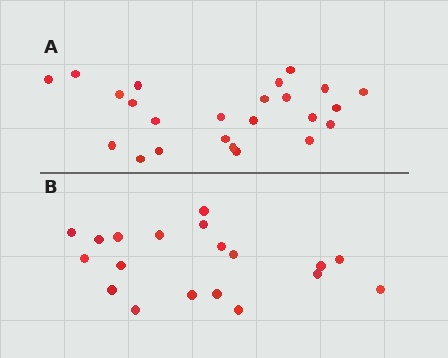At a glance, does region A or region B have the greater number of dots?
Region A (the top region) has more dots.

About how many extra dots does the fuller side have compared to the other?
Region A has about 5 more dots than region B.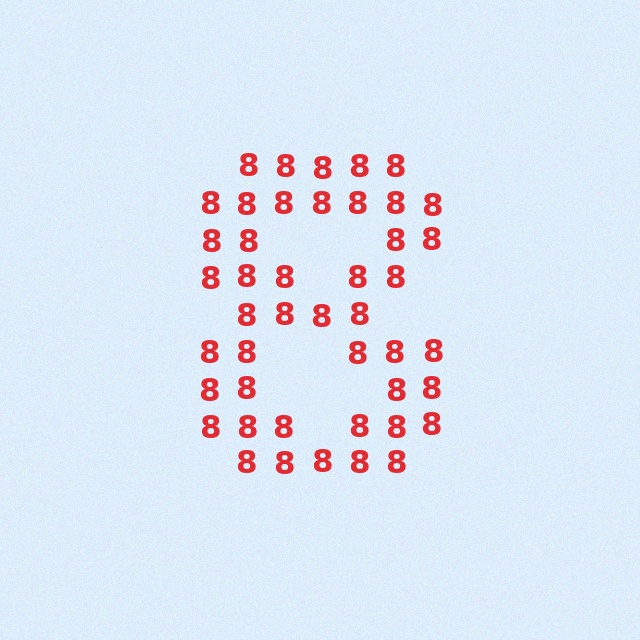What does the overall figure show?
The overall figure shows the digit 8.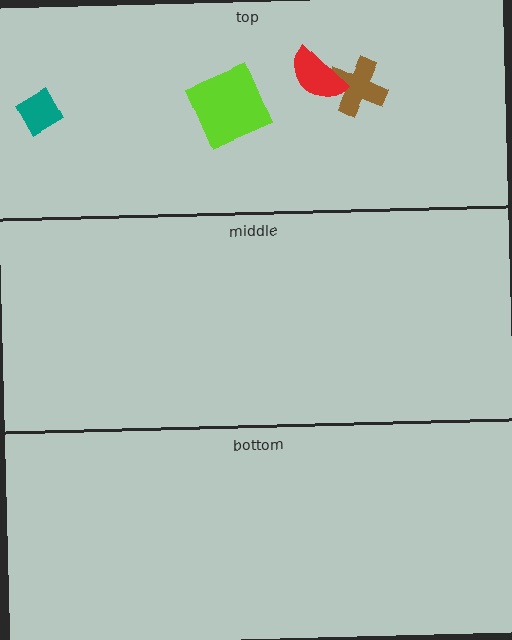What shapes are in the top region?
The lime square, the brown cross, the teal diamond, the red semicircle.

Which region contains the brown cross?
The top region.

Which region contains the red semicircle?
The top region.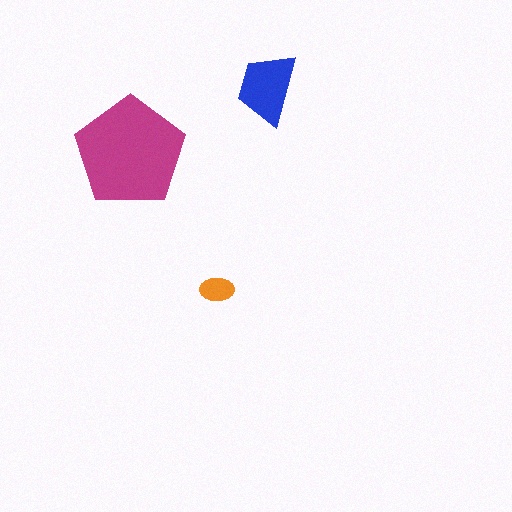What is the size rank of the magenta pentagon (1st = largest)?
1st.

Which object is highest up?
The blue trapezoid is topmost.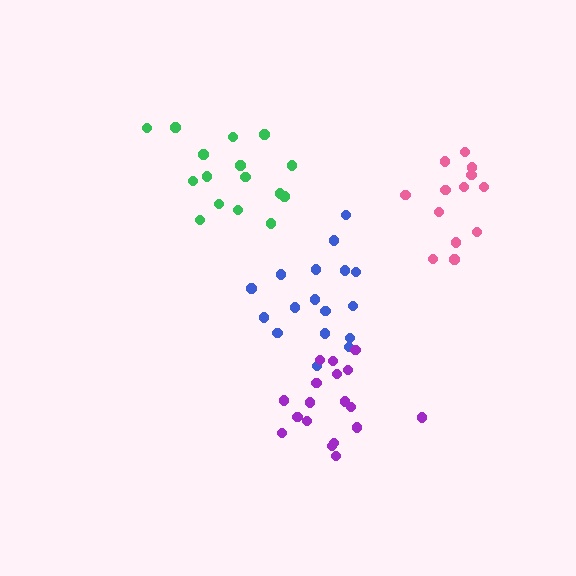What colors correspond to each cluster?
The clusters are colored: blue, green, pink, purple.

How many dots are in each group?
Group 1: 17 dots, Group 2: 16 dots, Group 3: 13 dots, Group 4: 18 dots (64 total).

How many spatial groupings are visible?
There are 4 spatial groupings.